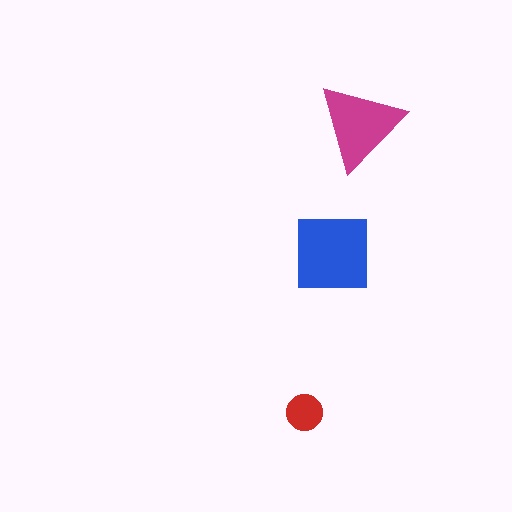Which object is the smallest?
The red circle.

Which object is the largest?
The blue square.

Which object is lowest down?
The red circle is bottommost.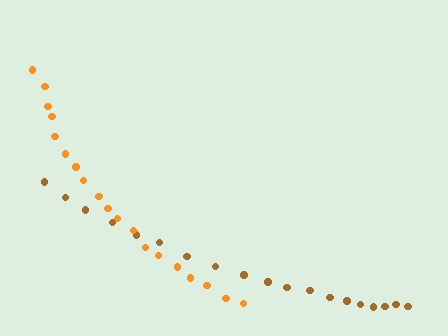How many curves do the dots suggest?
There are 2 distinct paths.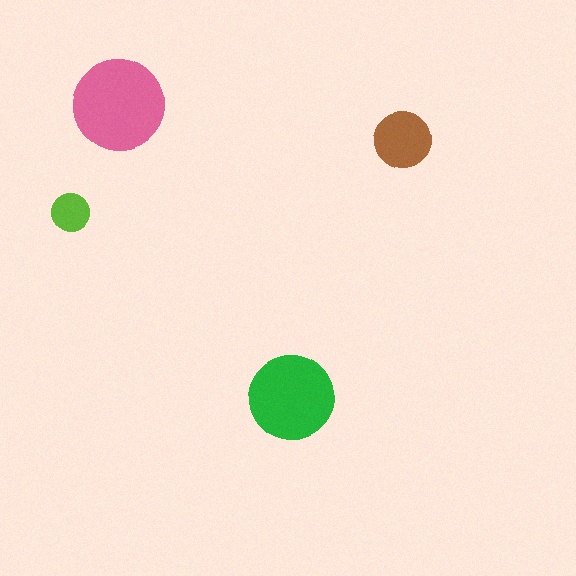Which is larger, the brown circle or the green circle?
The green one.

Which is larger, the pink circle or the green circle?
The pink one.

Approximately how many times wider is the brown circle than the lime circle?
About 1.5 times wider.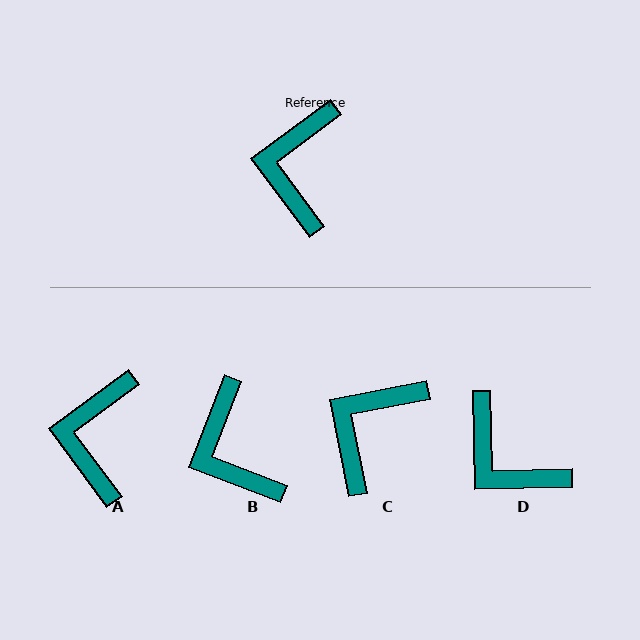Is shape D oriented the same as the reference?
No, it is off by about 55 degrees.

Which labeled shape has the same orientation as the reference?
A.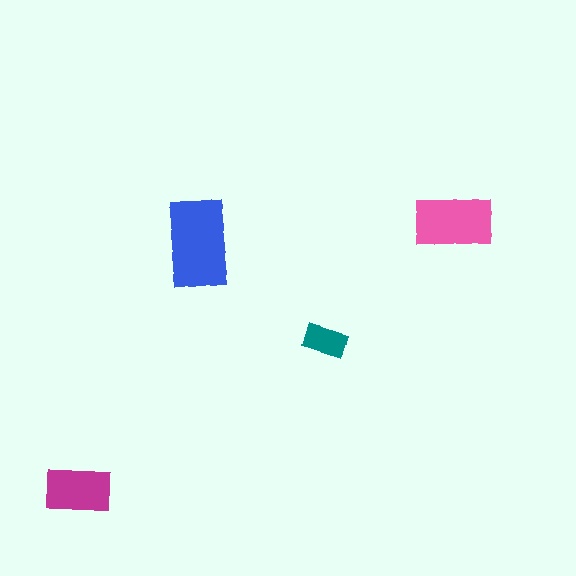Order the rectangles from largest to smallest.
the blue one, the pink one, the magenta one, the teal one.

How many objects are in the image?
There are 4 objects in the image.